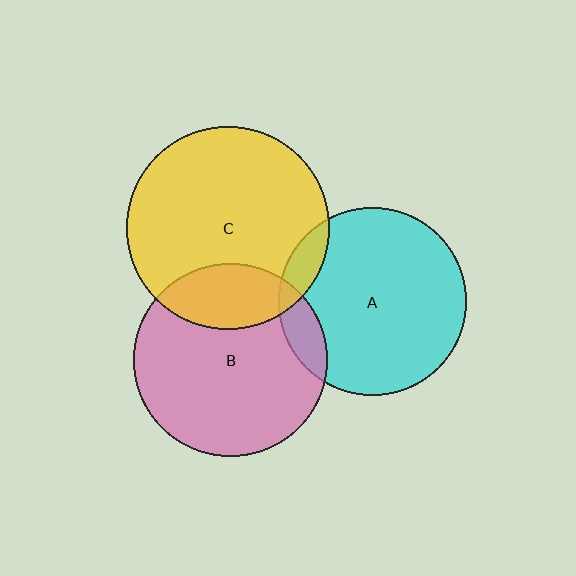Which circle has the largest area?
Circle C (yellow).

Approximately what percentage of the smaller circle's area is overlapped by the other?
Approximately 25%.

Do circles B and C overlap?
Yes.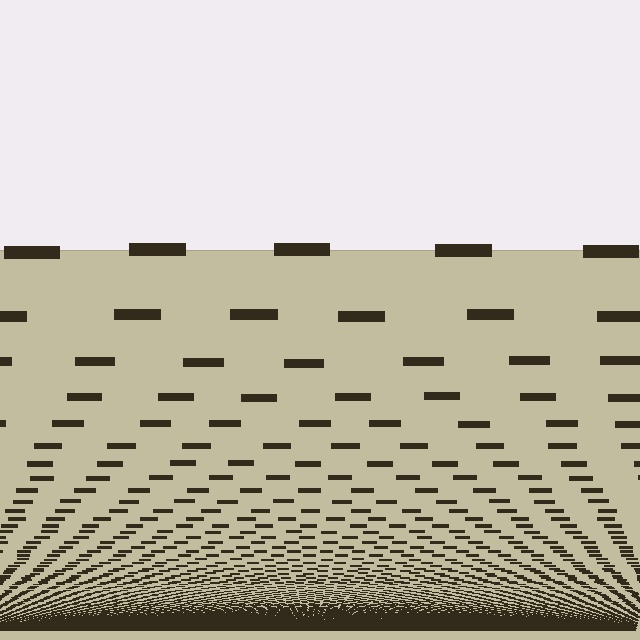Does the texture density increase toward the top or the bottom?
Density increases toward the bottom.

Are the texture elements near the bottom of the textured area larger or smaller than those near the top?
Smaller. The gradient is inverted — elements near the bottom are smaller and denser.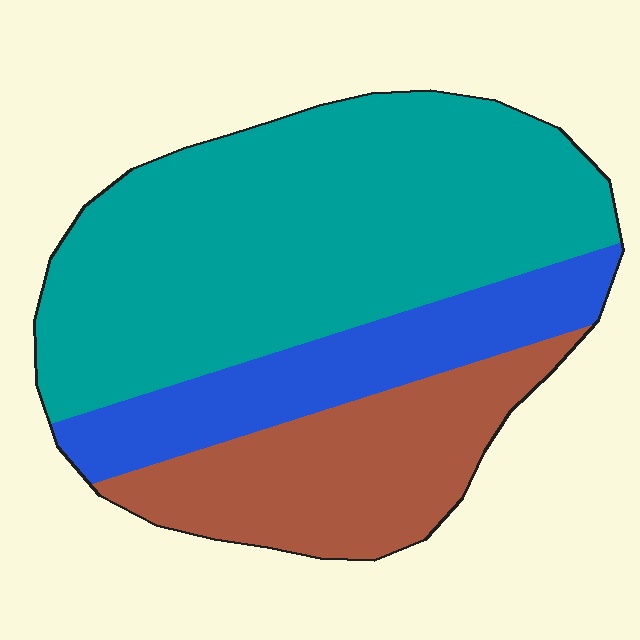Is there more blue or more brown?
Brown.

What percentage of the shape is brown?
Brown covers about 25% of the shape.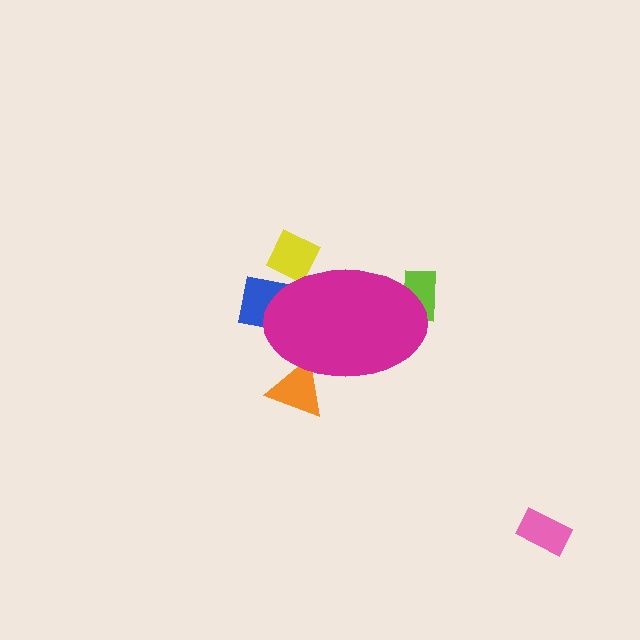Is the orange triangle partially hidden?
Yes, the orange triangle is partially hidden behind the magenta ellipse.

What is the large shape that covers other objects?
A magenta ellipse.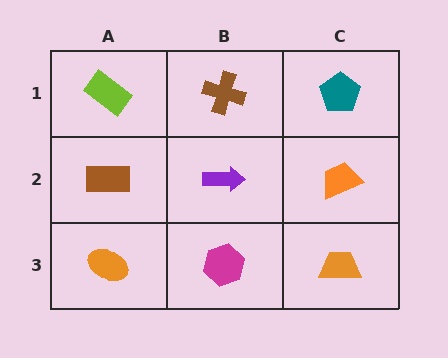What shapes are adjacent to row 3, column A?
A brown rectangle (row 2, column A), a magenta hexagon (row 3, column B).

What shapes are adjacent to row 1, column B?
A purple arrow (row 2, column B), a lime rectangle (row 1, column A), a teal pentagon (row 1, column C).